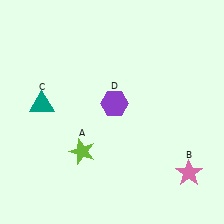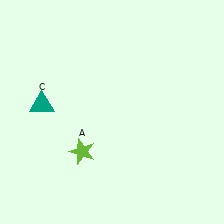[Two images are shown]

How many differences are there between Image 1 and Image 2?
There are 2 differences between the two images.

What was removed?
The pink star (B), the purple hexagon (D) were removed in Image 2.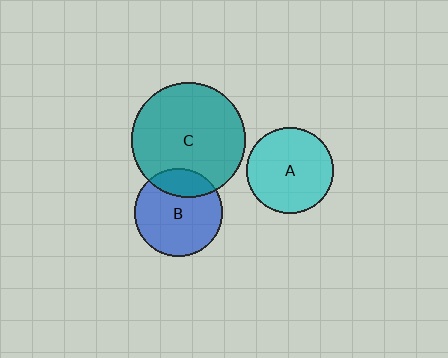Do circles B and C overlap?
Yes.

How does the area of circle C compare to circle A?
Approximately 1.8 times.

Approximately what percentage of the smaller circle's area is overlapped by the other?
Approximately 20%.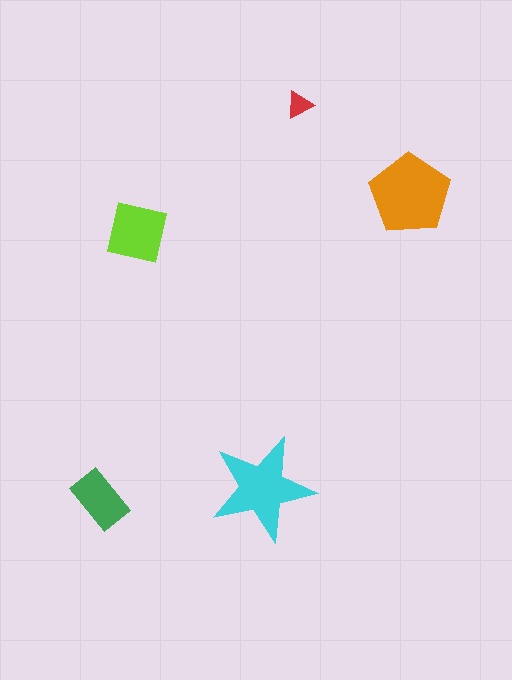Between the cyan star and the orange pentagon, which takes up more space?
The orange pentagon.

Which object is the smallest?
The red triangle.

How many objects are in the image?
There are 5 objects in the image.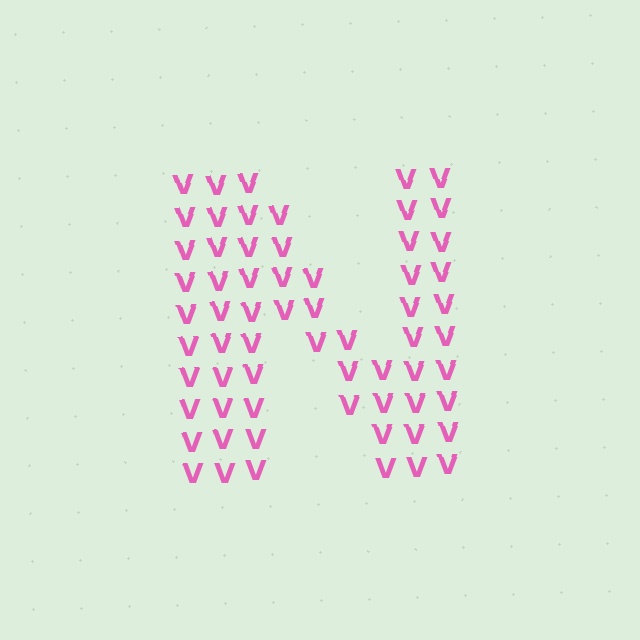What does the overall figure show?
The overall figure shows the letter N.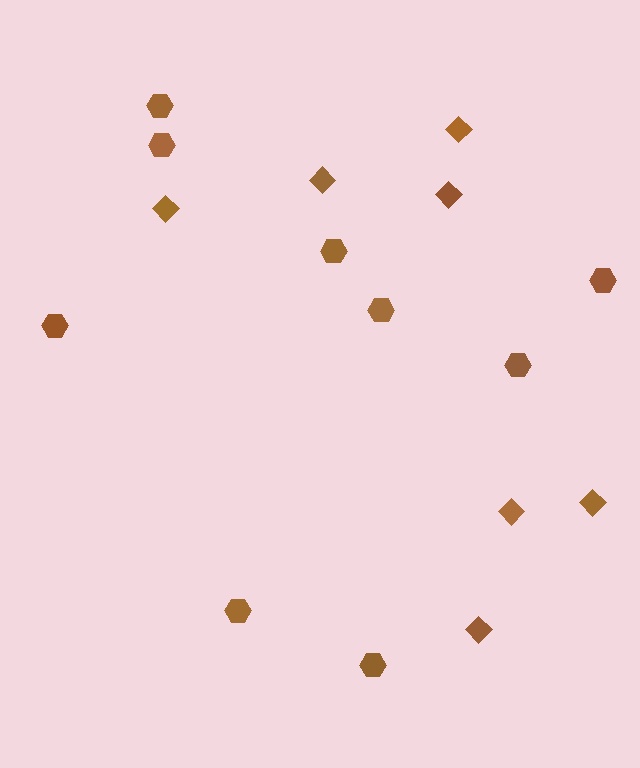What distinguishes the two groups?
There are 2 groups: one group of diamonds (7) and one group of hexagons (9).